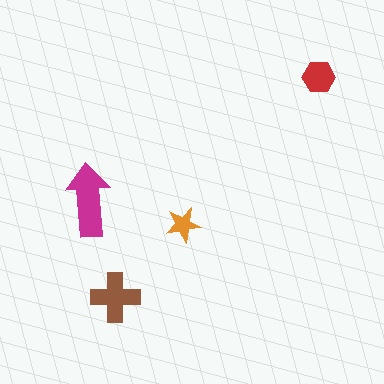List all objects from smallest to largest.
The orange star, the red hexagon, the brown cross, the magenta arrow.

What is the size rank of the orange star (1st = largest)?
4th.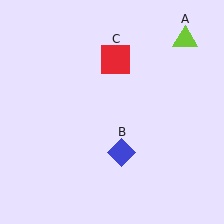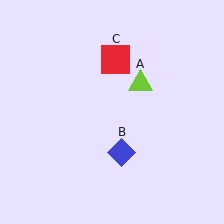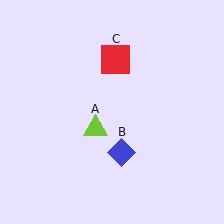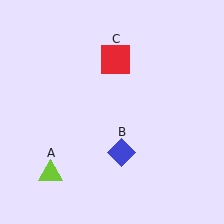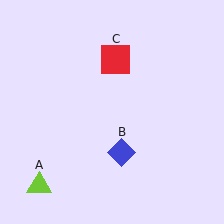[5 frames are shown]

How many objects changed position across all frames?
1 object changed position: lime triangle (object A).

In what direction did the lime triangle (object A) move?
The lime triangle (object A) moved down and to the left.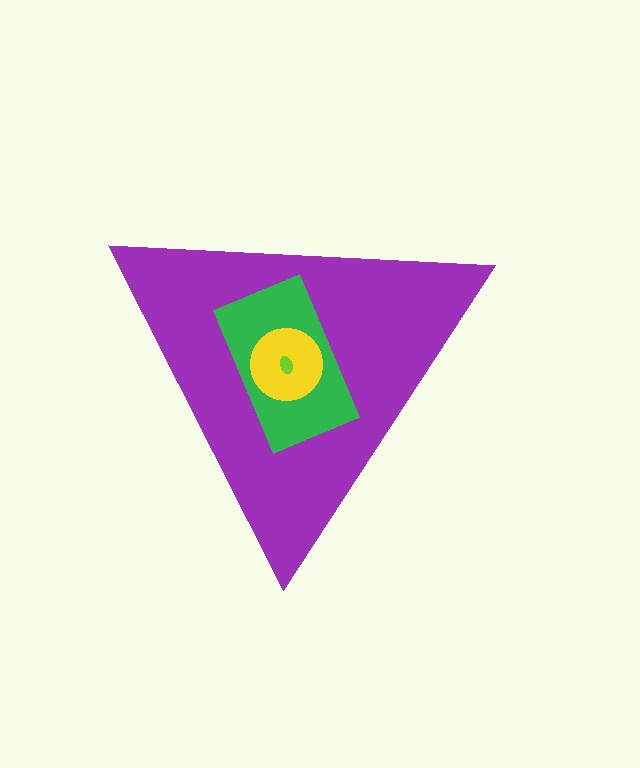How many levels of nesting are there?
4.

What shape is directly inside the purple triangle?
The green rectangle.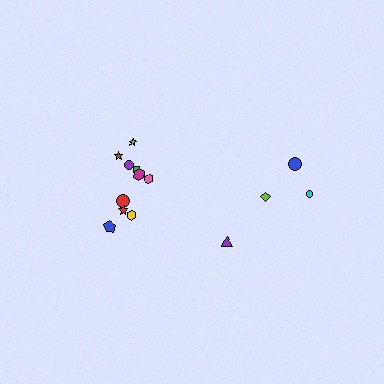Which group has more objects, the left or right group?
The left group.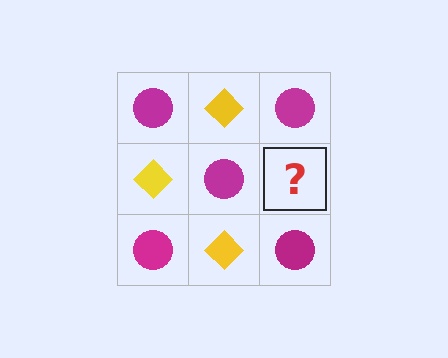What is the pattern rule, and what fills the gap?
The rule is that it alternates magenta circle and yellow diamond in a checkerboard pattern. The gap should be filled with a yellow diamond.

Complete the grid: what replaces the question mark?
The question mark should be replaced with a yellow diamond.